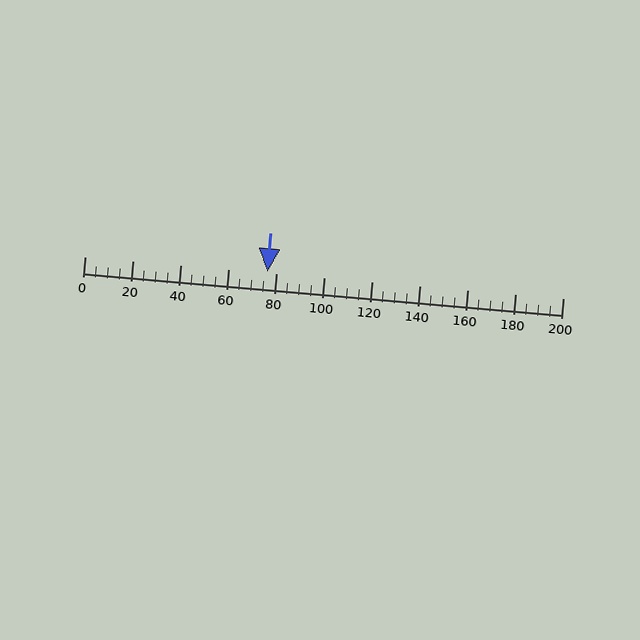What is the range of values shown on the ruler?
The ruler shows values from 0 to 200.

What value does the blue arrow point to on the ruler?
The blue arrow points to approximately 76.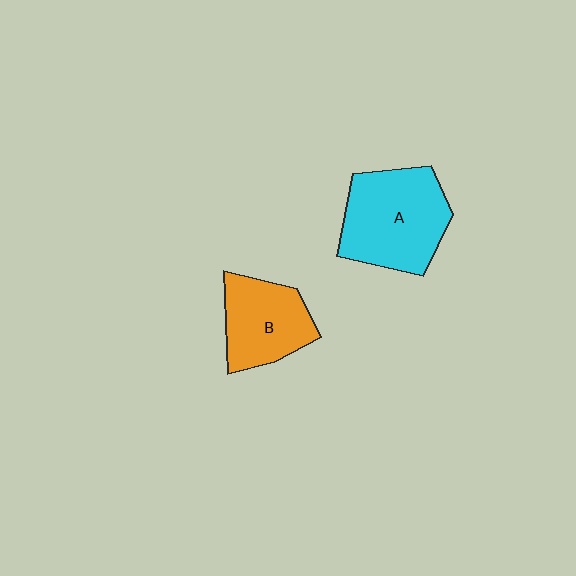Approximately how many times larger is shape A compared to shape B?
Approximately 1.4 times.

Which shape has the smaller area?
Shape B (orange).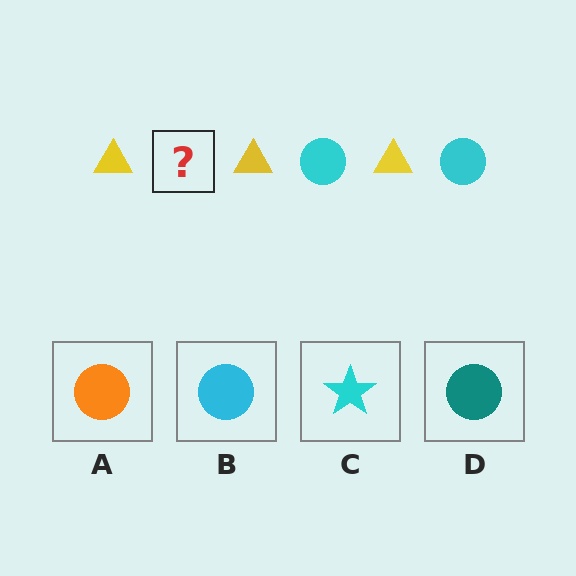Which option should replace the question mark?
Option B.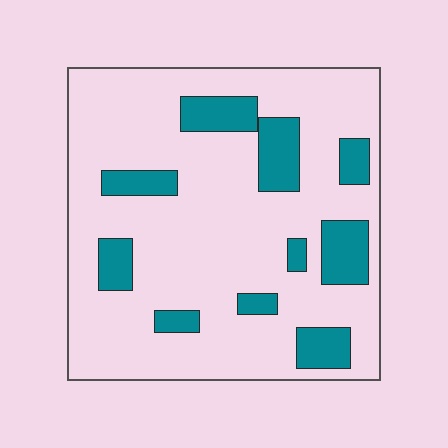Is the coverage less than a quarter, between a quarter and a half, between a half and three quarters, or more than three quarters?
Less than a quarter.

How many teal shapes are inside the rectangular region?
10.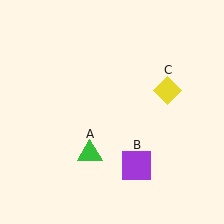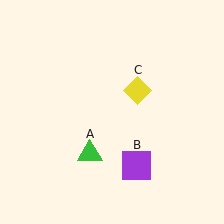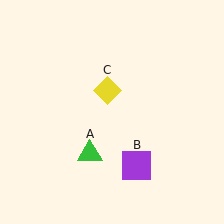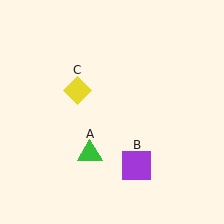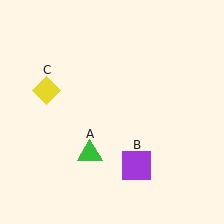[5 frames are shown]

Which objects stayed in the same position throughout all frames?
Green triangle (object A) and purple square (object B) remained stationary.